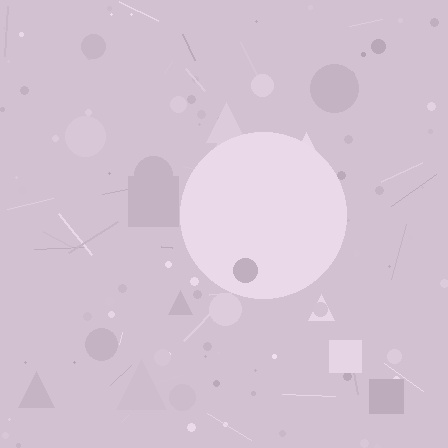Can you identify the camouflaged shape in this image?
The camouflaged shape is a circle.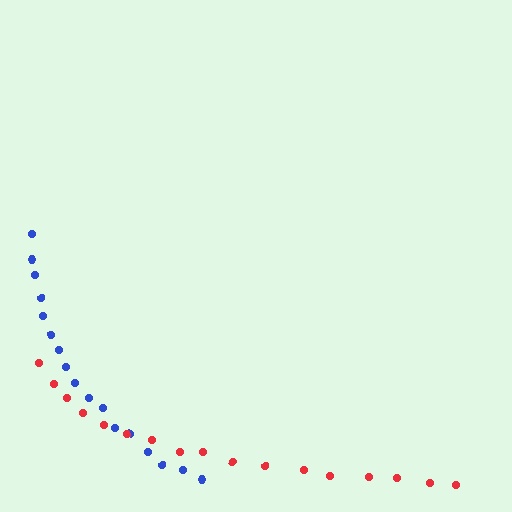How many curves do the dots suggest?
There are 2 distinct paths.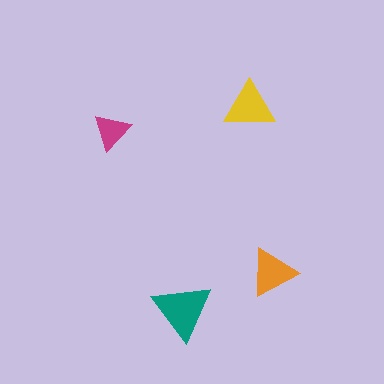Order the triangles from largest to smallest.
the teal one, the yellow one, the orange one, the magenta one.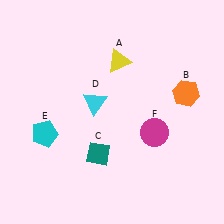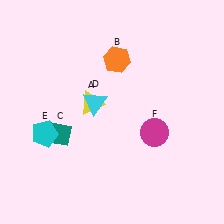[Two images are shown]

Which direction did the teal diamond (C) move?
The teal diamond (C) moved left.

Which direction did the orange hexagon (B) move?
The orange hexagon (B) moved left.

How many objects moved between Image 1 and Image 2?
3 objects moved between the two images.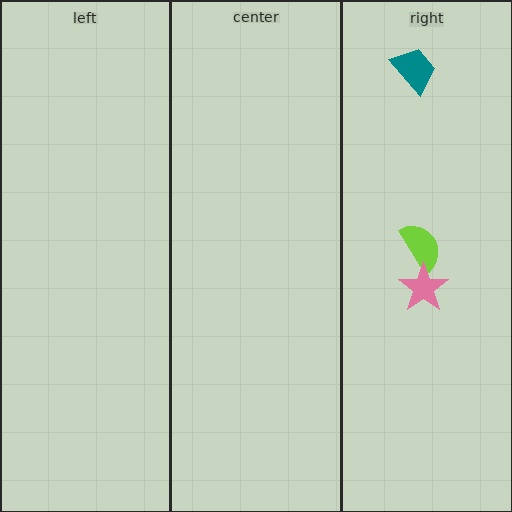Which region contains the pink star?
The right region.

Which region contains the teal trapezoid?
The right region.